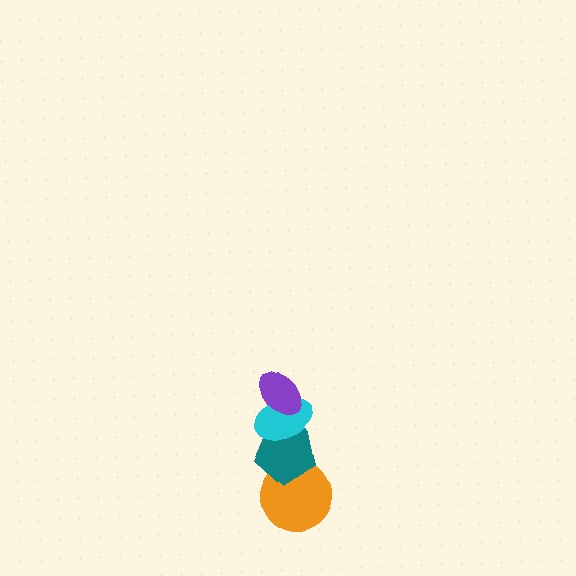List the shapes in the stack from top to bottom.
From top to bottom: the purple ellipse, the cyan ellipse, the teal pentagon, the orange circle.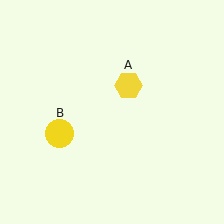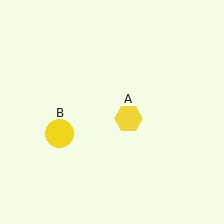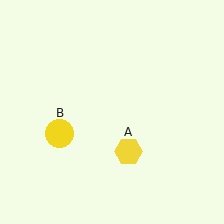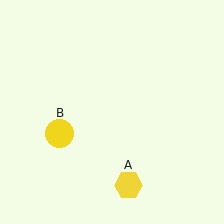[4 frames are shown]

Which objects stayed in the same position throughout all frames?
Yellow circle (object B) remained stationary.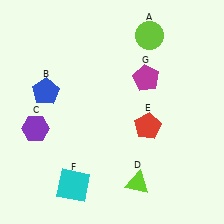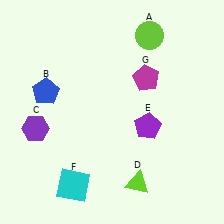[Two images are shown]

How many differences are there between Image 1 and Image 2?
There is 1 difference between the two images.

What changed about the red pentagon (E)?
In Image 1, E is red. In Image 2, it changed to purple.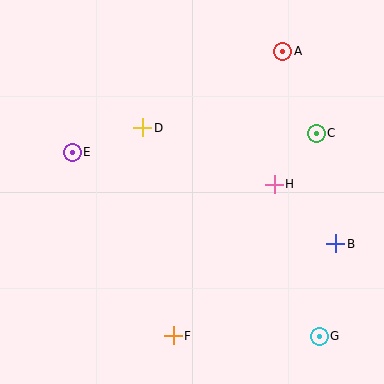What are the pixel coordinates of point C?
Point C is at (316, 134).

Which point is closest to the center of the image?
Point D at (143, 128) is closest to the center.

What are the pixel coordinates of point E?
Point E is at (72, 152).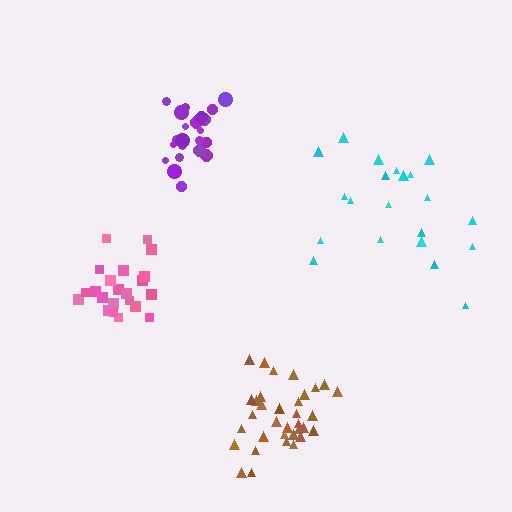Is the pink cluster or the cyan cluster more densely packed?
Pink.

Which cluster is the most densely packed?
Purple.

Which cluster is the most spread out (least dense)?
Cyan.